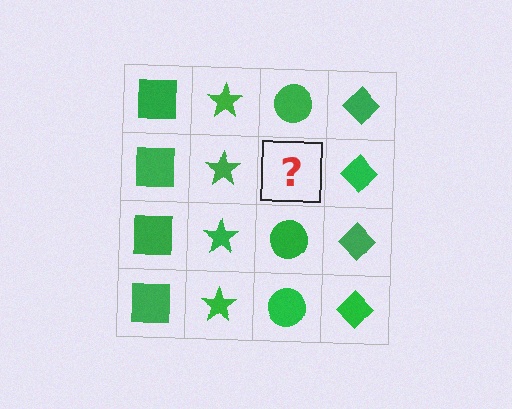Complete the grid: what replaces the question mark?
The question mark should be replaced with a green circle.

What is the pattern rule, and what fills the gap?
The rule is that each column has a consistent shape. The gap should be filled with a green circle.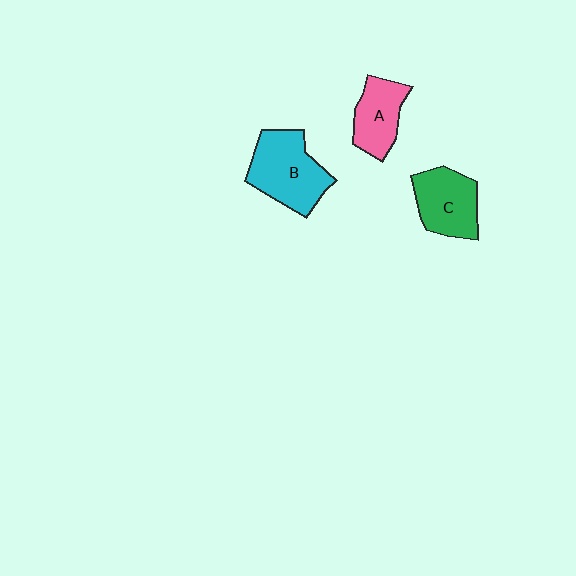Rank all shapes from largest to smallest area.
From largest to smallest: B (cyan), C (green), A (pink).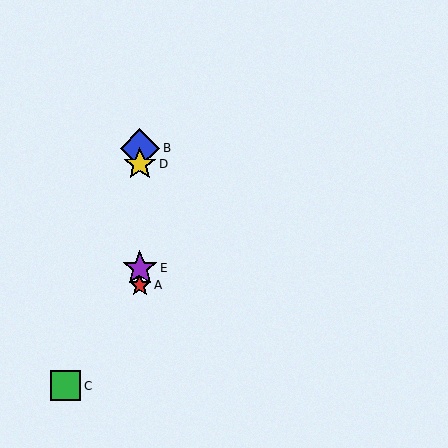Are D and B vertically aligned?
Yes, both are at x≈140.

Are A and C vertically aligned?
No, A is at x≈140 and C is at x≈65.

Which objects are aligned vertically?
Objects A, B, D, E are aligned vertically.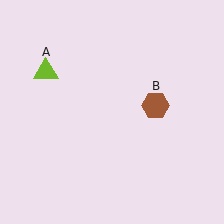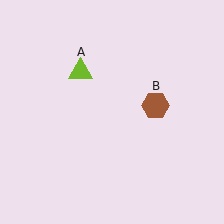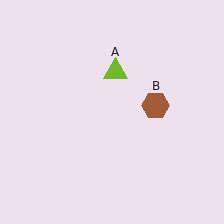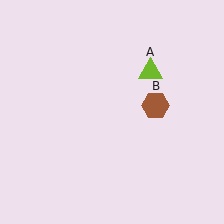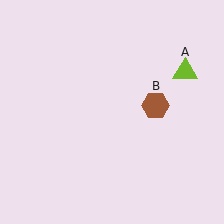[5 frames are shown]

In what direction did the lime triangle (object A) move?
The lime triangle (object A) moved right.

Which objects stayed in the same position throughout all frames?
Brown hexagon (object B) remained stationary.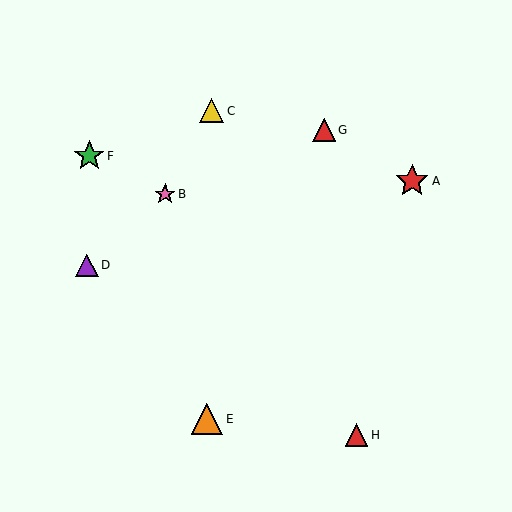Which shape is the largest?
The red star (labeled A) is the largest.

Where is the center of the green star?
The center of the green star is at (89, 156).